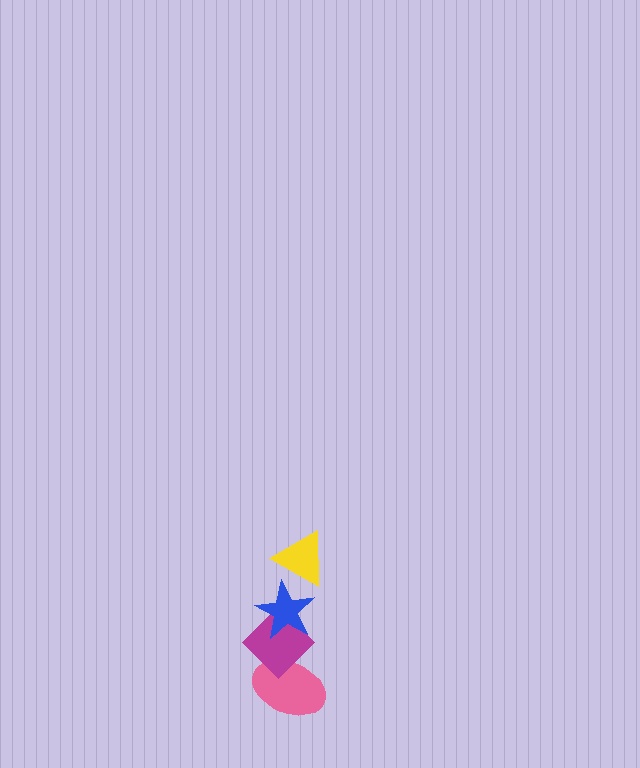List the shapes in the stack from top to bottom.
From top to bottom: the yellow triangle, the blue star, the magenta diamond, the pink ellipse.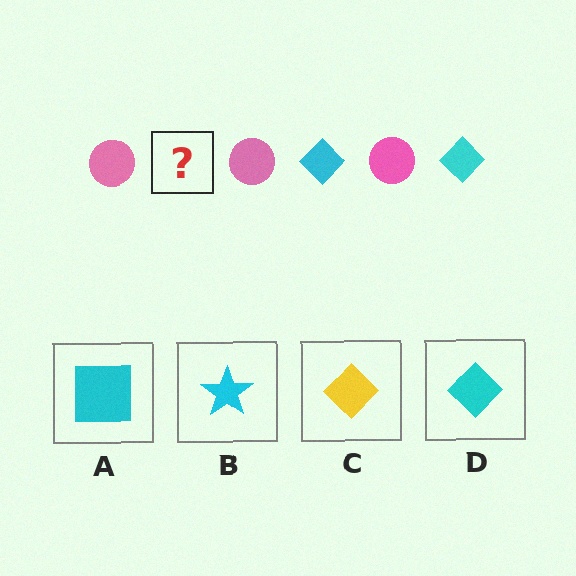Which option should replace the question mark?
Option D.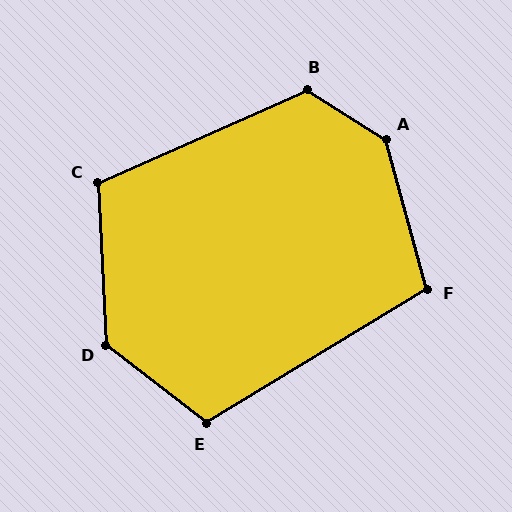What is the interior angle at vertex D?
Approximately 131 degrees (obtuse).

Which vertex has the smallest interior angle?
F, at approximately 106 degrees.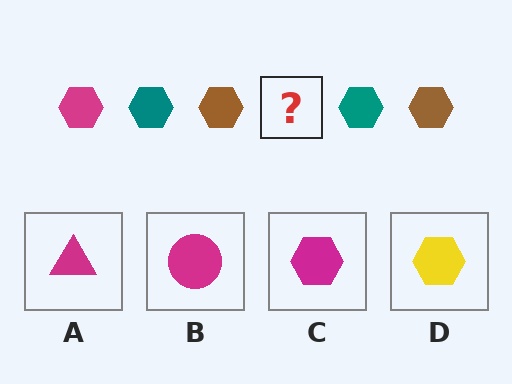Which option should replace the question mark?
Option C.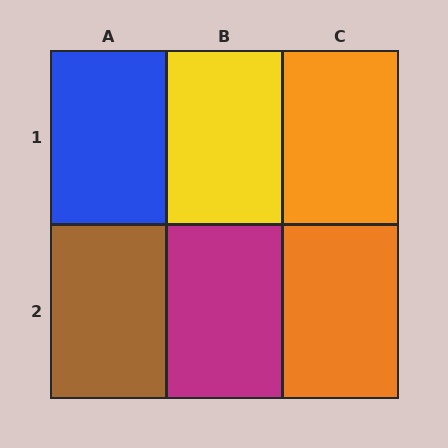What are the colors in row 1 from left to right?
Blue, yellow, orange.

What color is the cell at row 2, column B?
Magenta.